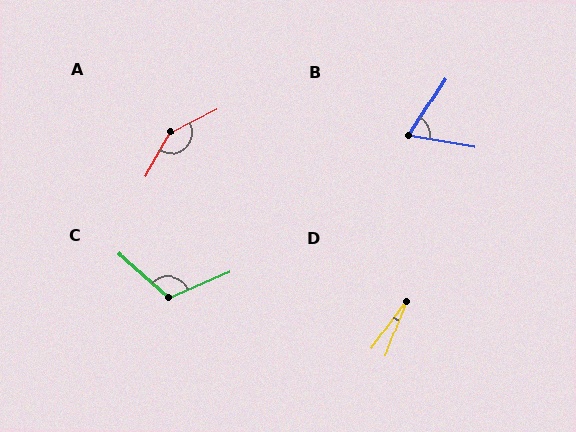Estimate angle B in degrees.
Approximately 67 degrees.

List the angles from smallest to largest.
D (16°), B (67°), C (115°), A (147°).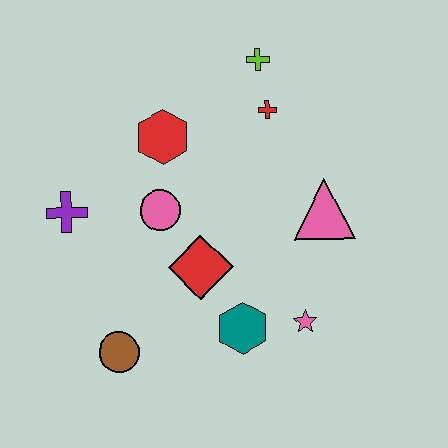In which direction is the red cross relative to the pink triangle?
The red cross is above the pink triangle.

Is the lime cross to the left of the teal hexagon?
No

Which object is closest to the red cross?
The lime cross is closest to the red cross.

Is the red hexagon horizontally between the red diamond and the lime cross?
No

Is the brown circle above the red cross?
No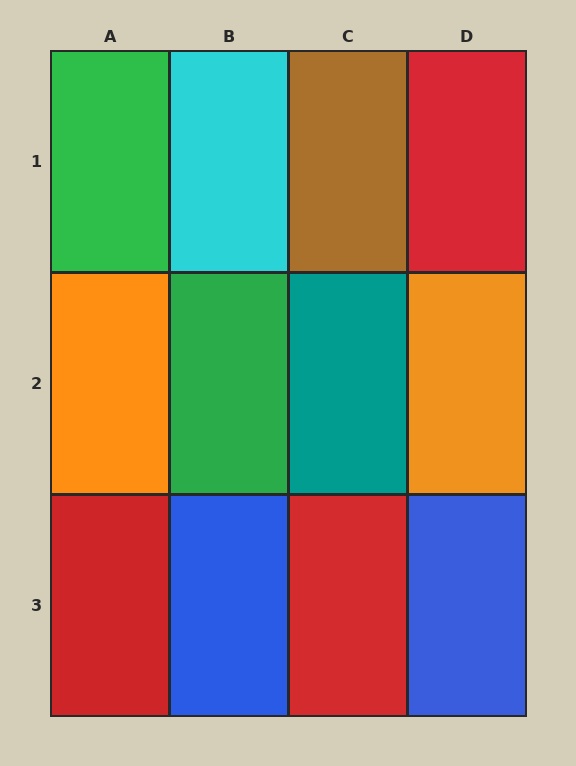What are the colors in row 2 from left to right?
Orange, green, teal, orange.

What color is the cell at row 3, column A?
Red.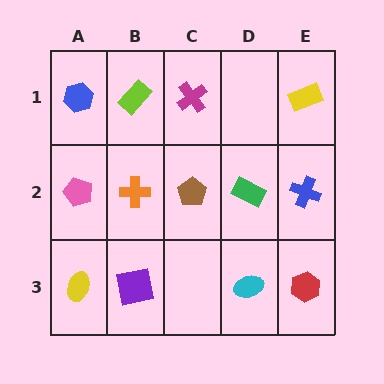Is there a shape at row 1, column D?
No, that cell is empty.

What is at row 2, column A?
A pink pentagon.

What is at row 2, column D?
A green rectangle.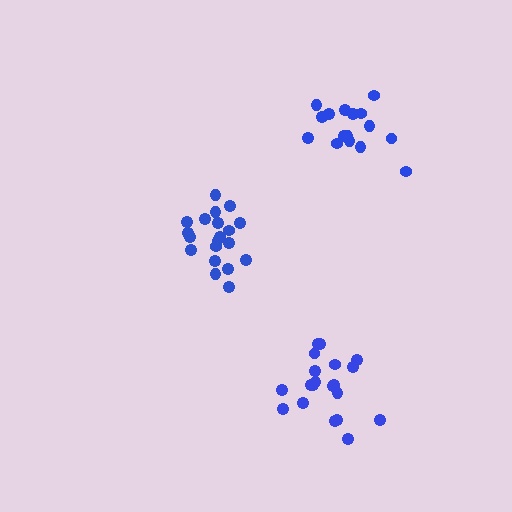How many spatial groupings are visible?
There are 3 spatial groupings.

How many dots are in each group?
Group 1: 20 dots, Group 2: 16 dots, Group 3: 20 dots (56 total).